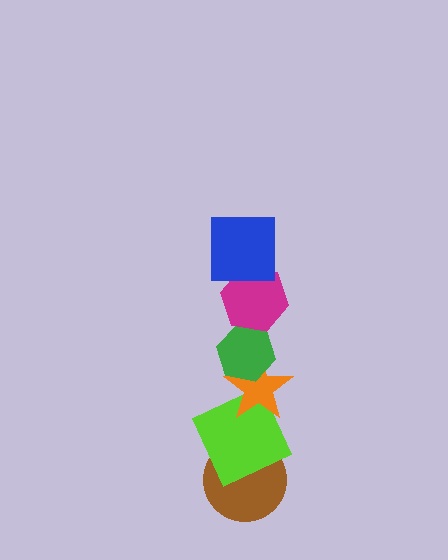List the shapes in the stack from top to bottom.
From top to bottom: the blue square, the magenta hexagon, the green hexagon, the orange star, the lime square, the brown circle.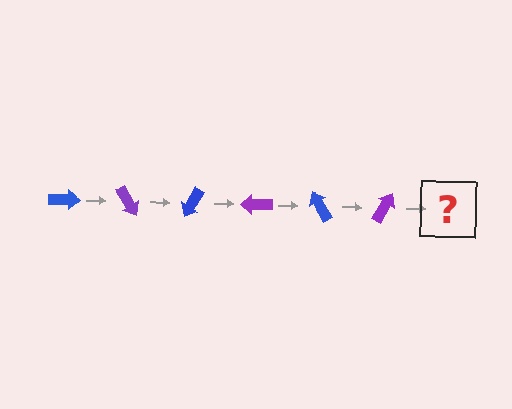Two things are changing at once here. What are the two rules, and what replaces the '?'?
The two rules are that it rotates 60 degrees each step and the color cycles through blue and purple. The '?' should be a blue arrow, rotated 360 degrees from the start.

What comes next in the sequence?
The next element should be a blue arrow, rotated 360 degrees from the start.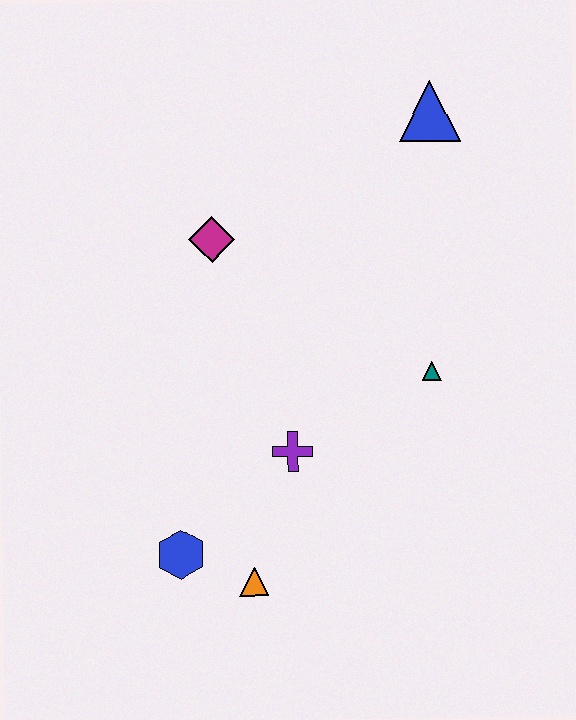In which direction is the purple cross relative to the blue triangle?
The purple cross is below the blue triangle.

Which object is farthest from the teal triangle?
The blue hexagon is farthest from the teal triangle.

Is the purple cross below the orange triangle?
No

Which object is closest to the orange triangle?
The blue hexagon is closest to the orange triangle.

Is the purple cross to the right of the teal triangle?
No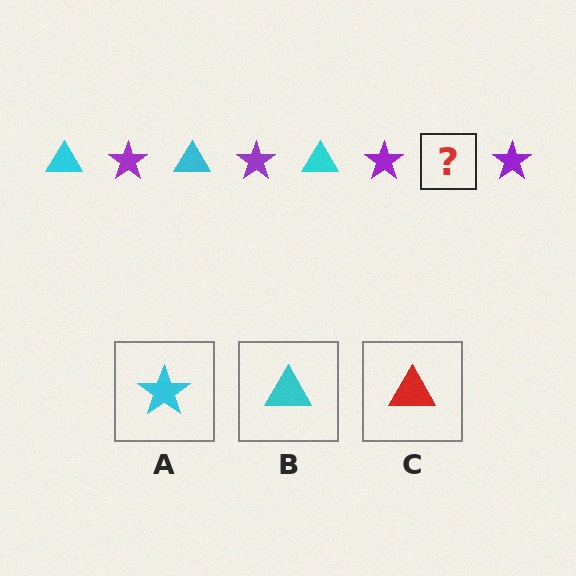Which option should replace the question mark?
Option B.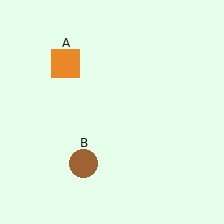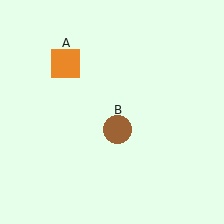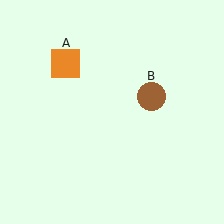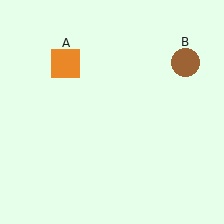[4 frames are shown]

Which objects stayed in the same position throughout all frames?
Orange square (object A) remained stationary.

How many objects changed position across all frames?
1 object changed position: brown circle (object B).